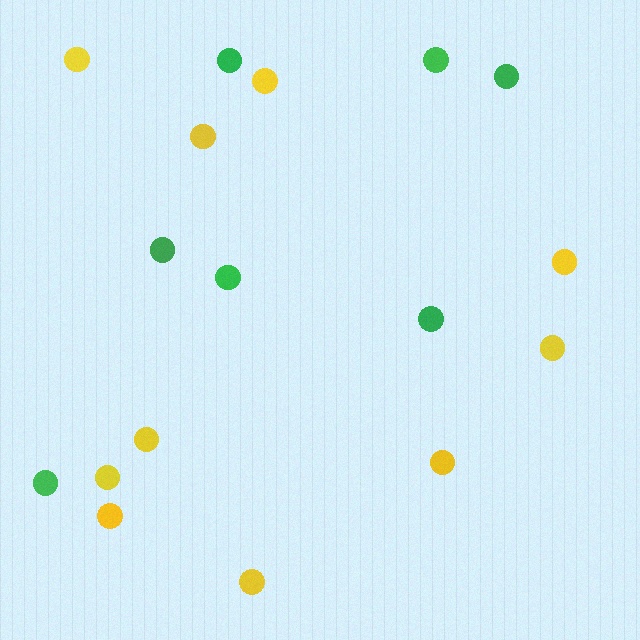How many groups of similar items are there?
There are 2 groups: one group of green circles (7) and one group of yellow circles (10).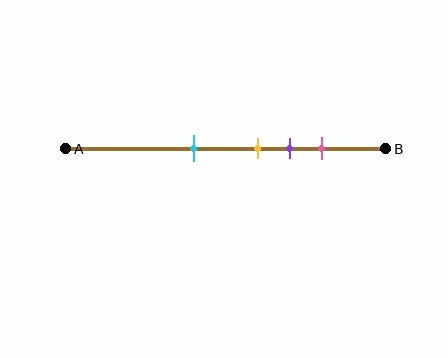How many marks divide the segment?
There are 4 marks dividing the segment.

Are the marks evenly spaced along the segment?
No, the marks are not evenly spaced.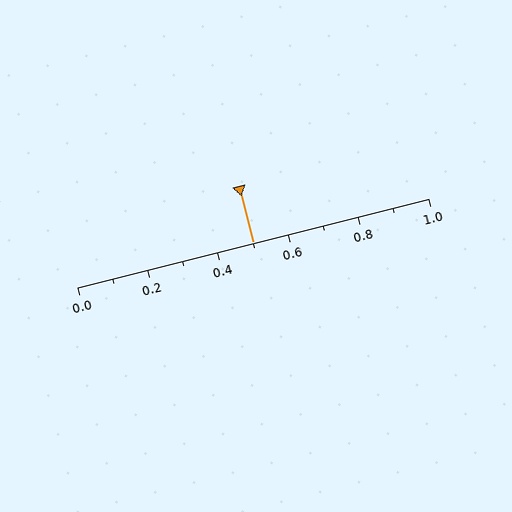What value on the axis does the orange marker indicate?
The marker indicates approximately 0.5.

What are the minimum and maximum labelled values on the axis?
The axis runs from 0.0 to 1.0.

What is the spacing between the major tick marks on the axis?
The major ticks are spaced 0.2 apart.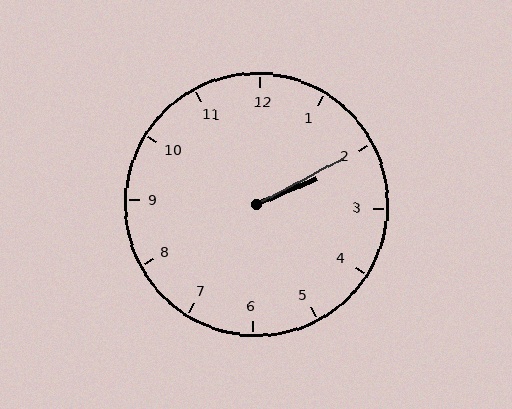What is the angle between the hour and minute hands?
Approximately 5 degrees.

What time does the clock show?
2:10.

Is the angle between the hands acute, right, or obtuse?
It is acute.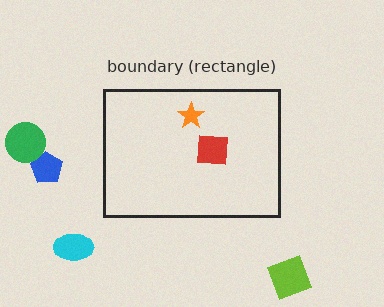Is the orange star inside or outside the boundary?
Inside.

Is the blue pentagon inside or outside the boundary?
Outside.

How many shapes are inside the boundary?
2 inside, 4 outside.